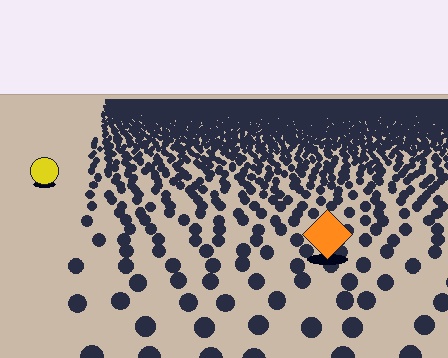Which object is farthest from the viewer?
The yellow circle is farthest from the viewer. It appears smaller and the ground texture around it is denser.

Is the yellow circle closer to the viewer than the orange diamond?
No. The orange diamond is closer — you can tell from the texture gradient: the ground texture is coarser near it.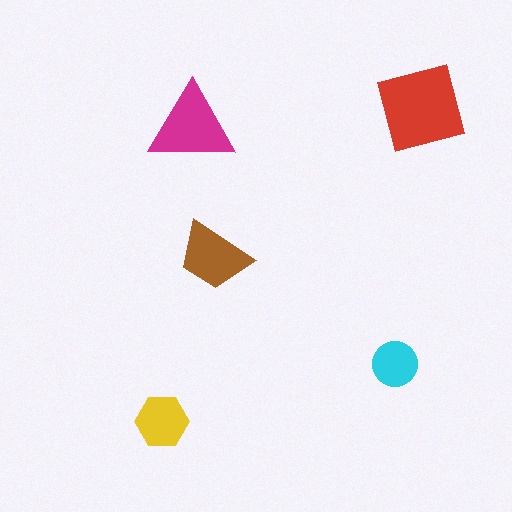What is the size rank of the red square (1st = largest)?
1st.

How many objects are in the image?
There are 5 objects in the image.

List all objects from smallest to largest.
The cyan circle, the yellow hexagon, the brown trapezoid, the magenta triangle, the red square.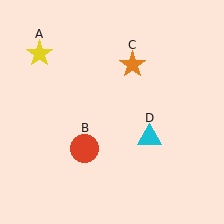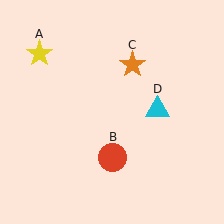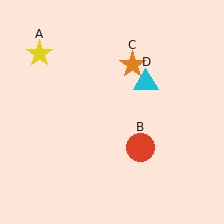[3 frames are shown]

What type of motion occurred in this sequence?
The red circle (object B), cyan triangle (object D) rotated counterclockwise around the center of the scene.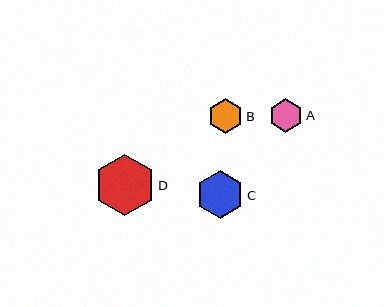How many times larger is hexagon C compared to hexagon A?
Hexagon C is approximately 1.4 times the size of hexagon A.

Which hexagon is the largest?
Hexagon D is the largest with a size of approximately 61 pixels.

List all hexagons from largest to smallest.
From largest to smallest: D, C, B, A.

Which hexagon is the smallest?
Hexagon A is the smallest with a size of approximately 34 pixels.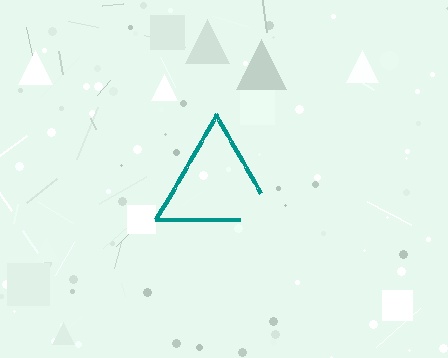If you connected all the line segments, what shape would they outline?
They would outline a triangle.